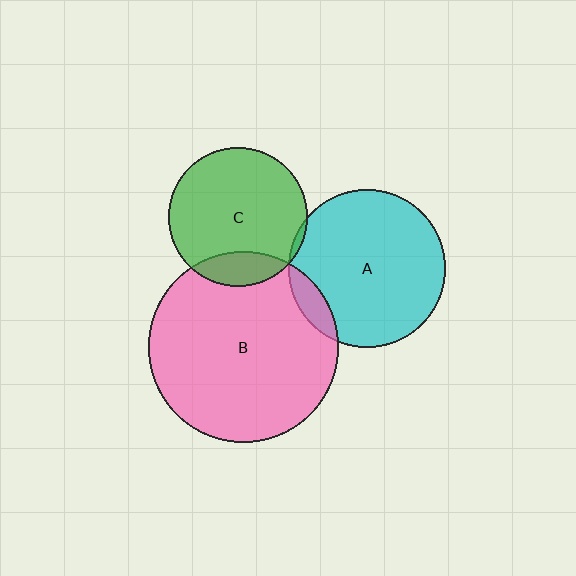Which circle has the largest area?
Circle B (pink).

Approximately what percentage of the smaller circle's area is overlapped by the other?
Approximately 15%.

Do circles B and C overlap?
Yes.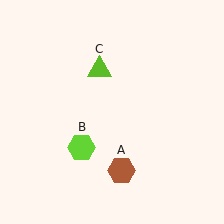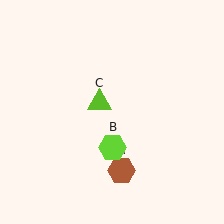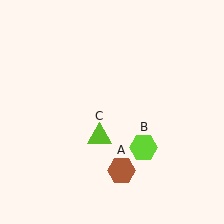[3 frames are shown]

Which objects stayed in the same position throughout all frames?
Brown hexagon (object A) remained stationary.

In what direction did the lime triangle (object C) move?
The lime triangle (object C) moved down.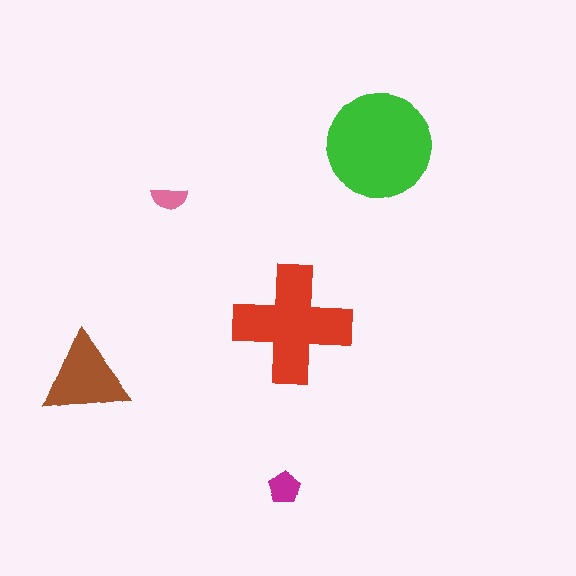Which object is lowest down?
The magenta pentagon is bottommost.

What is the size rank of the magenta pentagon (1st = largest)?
4th.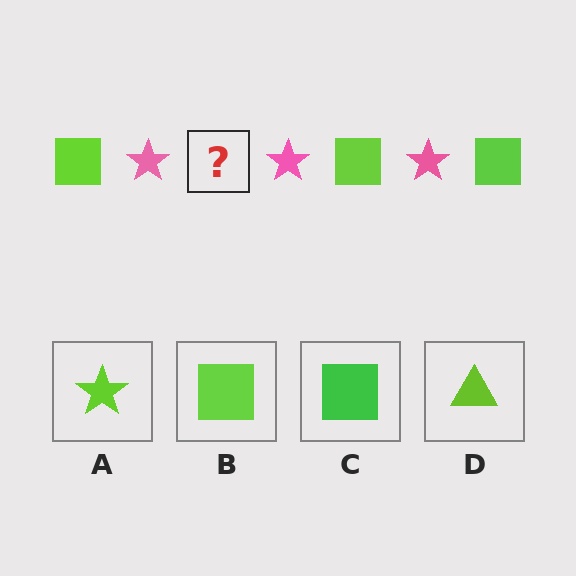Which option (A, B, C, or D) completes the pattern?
B.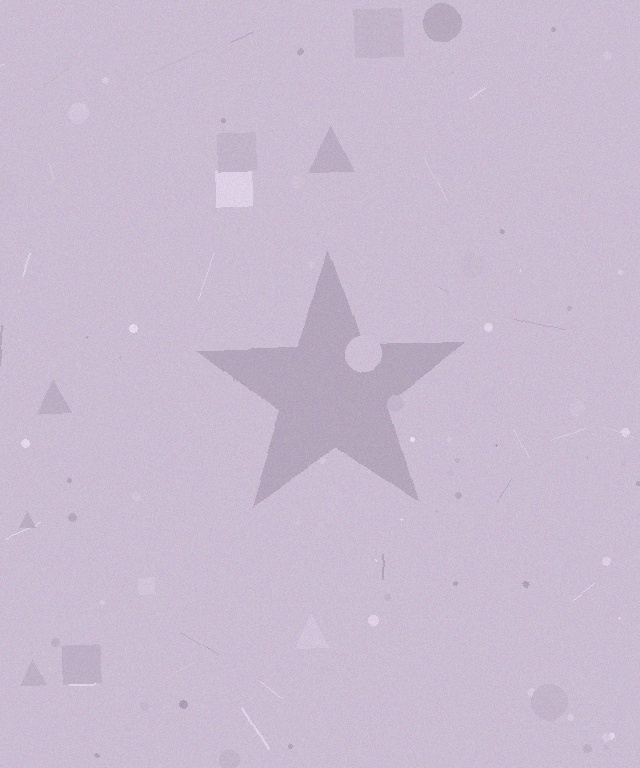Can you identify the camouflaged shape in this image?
The camouflaged shape is a star.